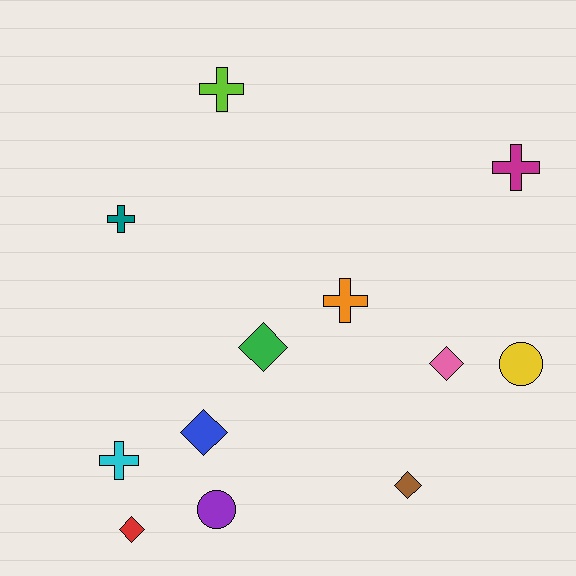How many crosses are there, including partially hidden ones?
There are 5 crosses.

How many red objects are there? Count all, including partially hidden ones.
There is 1 red object.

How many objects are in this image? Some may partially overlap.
There are 12 objects.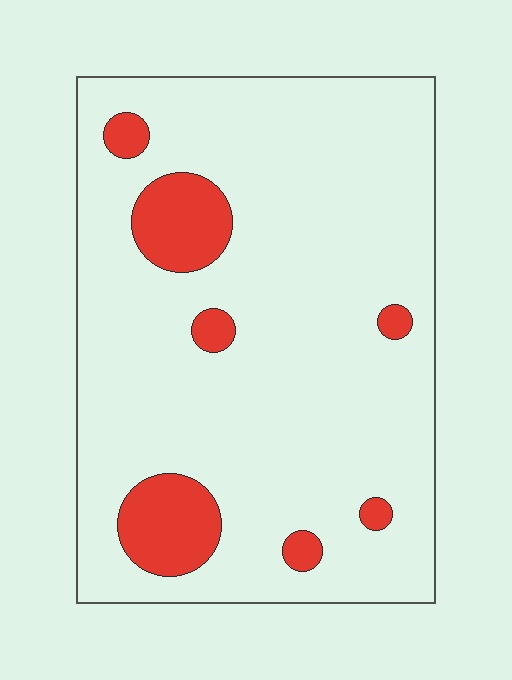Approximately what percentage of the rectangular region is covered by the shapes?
Approximately 10%.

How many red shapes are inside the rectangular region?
7.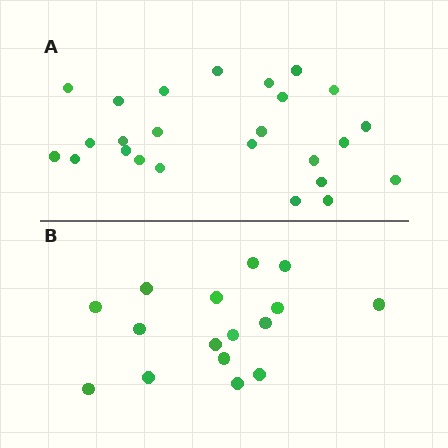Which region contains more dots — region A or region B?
Region A (the top region) has more dots.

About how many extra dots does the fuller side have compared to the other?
Region A has roughly 8 or so more dots than region B.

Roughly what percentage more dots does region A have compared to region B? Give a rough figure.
About 55% more.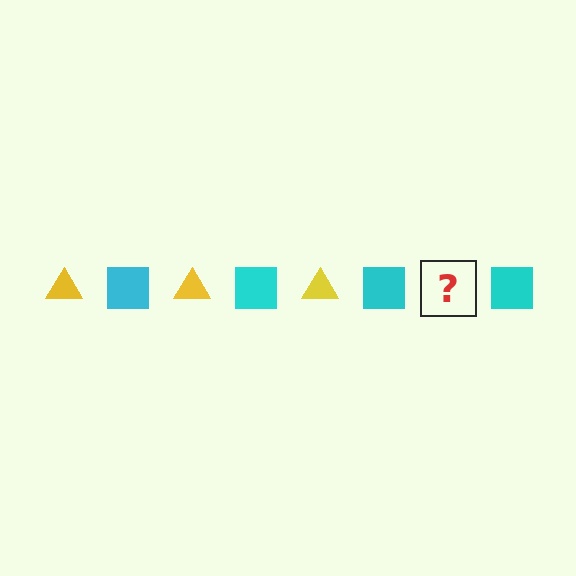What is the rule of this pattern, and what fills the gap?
The rule is that the pattern alternates between yellow triangle and cyan square. The gap should be filled with a yellow triangle.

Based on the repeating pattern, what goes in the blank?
The blank should be a yellow triangle.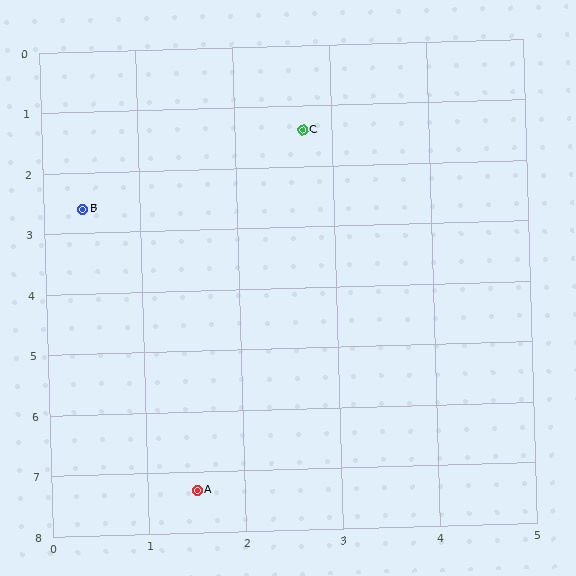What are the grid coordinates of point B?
Point B is at approximately (0.4, 2.6).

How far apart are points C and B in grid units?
Points C and B are about 2.6 grid units apart.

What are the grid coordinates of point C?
Point C is at approximately (2.7, 1.4).